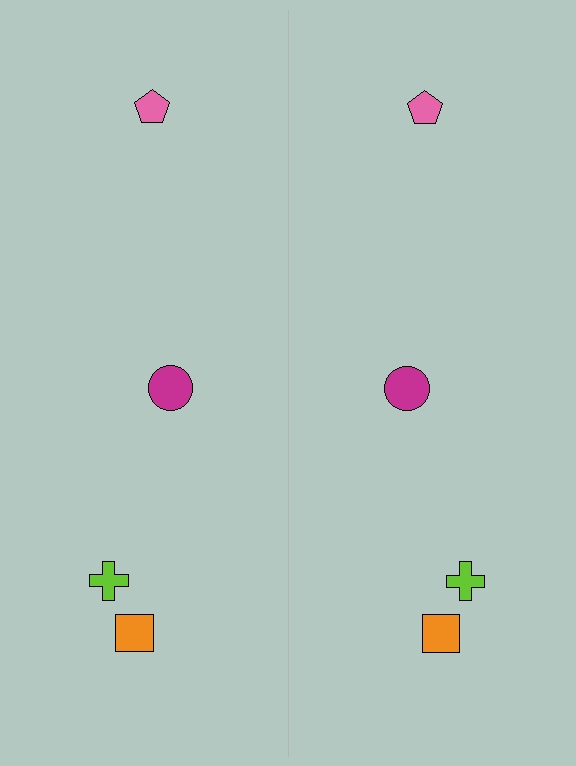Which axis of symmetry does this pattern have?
The pattern has a vertical axis of symmetry running through the center of the image.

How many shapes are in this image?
There are 8 shapes in this image.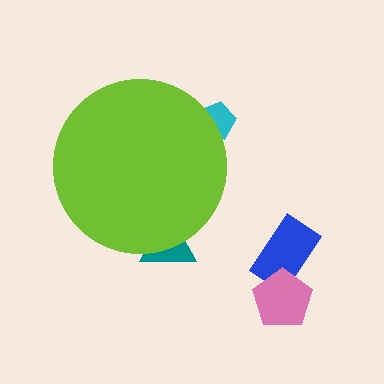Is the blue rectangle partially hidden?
No, the blue rectangle is fully visible.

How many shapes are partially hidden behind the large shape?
2 shapes are partially hidden.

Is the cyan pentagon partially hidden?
Yes, the cyan pentagon is partially hidden behind the lime circle.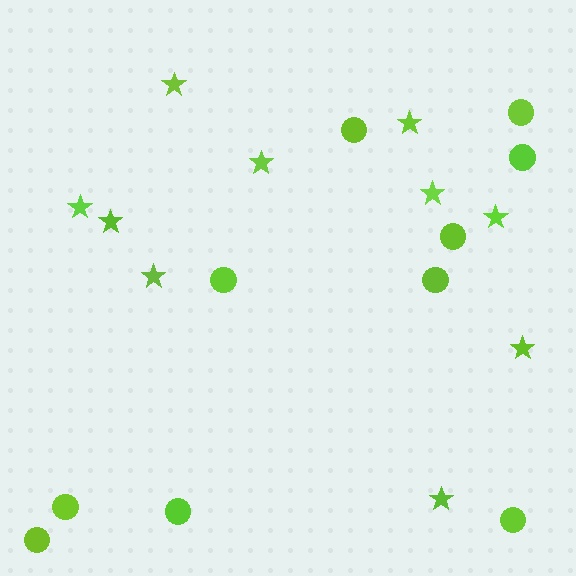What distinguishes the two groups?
There are 2 groups: one group of circles (10) and one group of stars (10).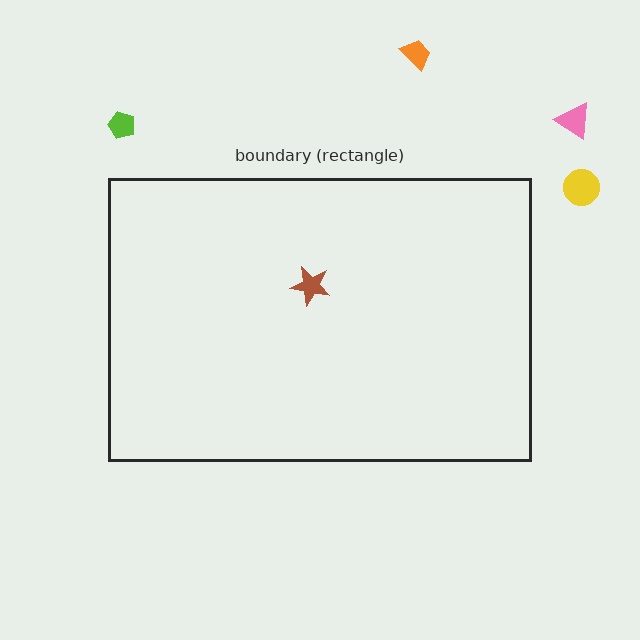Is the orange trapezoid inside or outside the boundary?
Outside.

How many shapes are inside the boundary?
1 inside, 4 outside.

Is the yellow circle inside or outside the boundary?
Outside.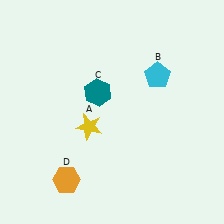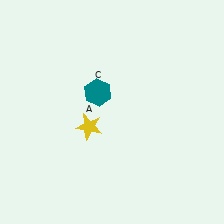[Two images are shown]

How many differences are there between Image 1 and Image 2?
There are 2 differences between the two images.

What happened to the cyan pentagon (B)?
The cyan pentagon (B) was removed in Image 2. It was in the top-right area of Image 1.